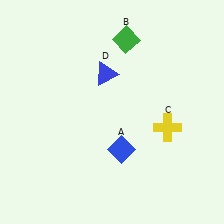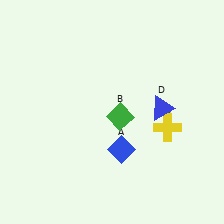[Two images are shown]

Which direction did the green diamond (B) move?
The green diamond (B) moved down.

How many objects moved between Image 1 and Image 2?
2 objects moved between the two images.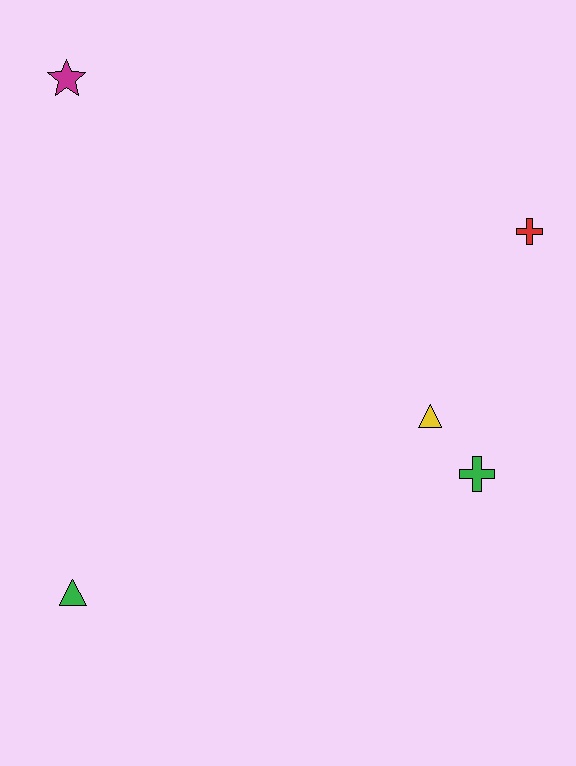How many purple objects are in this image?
There are no purple objects.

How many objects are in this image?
There are 5 objects.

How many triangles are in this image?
There are 2 triangles.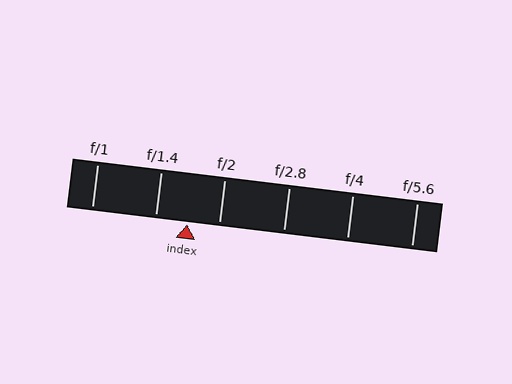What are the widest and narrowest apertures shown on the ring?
The widest aperture shown is f/1 and the narrowest is f/5.6.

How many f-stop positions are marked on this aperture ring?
There are 6 f-stop positions marked.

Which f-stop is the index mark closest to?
The index mark is closest to f/1.4.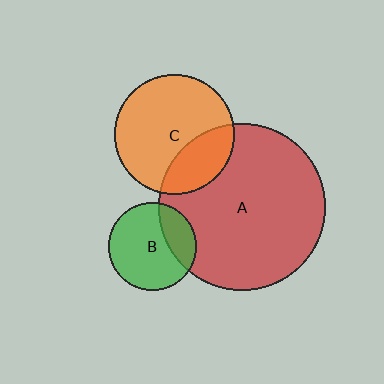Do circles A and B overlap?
Yes.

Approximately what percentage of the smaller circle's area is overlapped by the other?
Approximately 25%.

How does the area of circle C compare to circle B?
Approximately 1.9 times.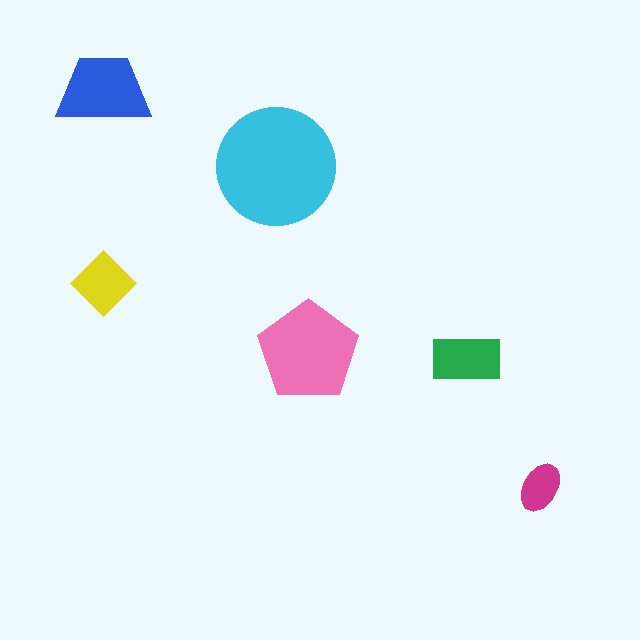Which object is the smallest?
The magenta ellipse.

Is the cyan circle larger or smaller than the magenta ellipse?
Larger.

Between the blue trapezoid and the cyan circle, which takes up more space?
The cyan circle.